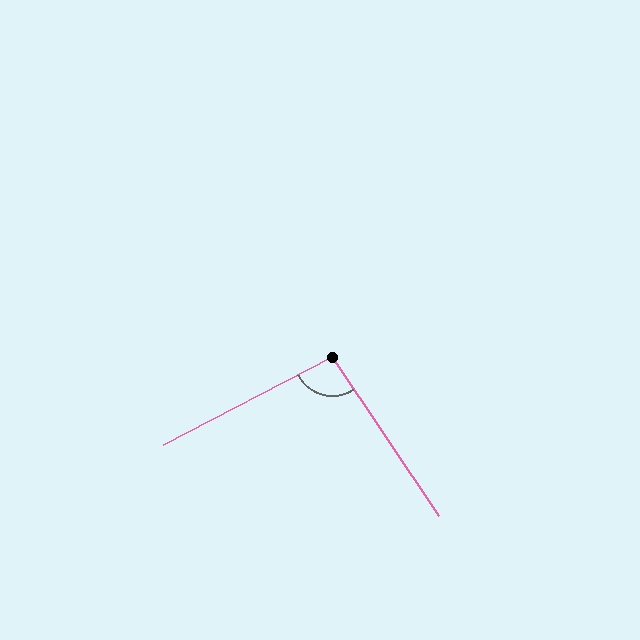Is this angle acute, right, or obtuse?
It is obtuse.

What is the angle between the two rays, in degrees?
Approximately 96 degrees.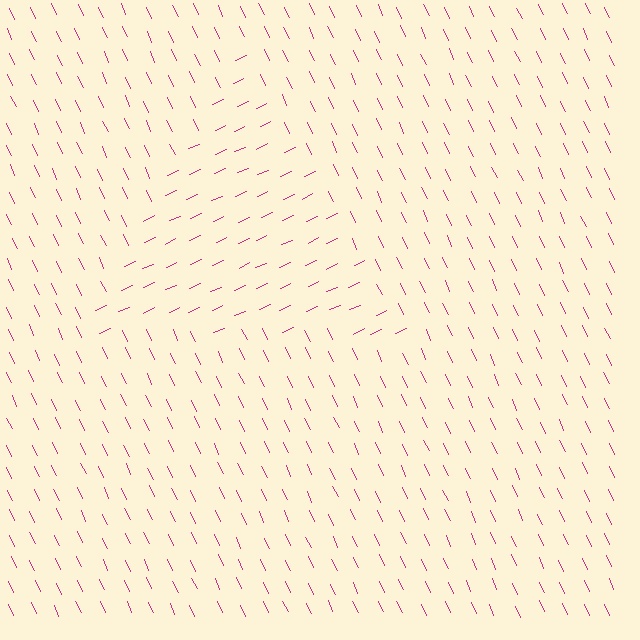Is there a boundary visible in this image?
Yes, there is a texture boundary formed by a change in line orientation.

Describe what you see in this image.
The image is filled with small magenta line segments. A triangle region in the image has lines oriented differently from the surrounding lines, creating a visible texture boundary.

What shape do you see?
I see a triangle.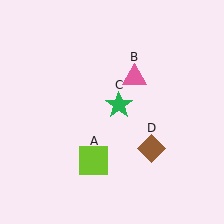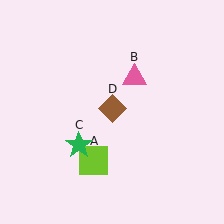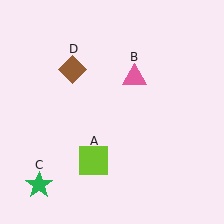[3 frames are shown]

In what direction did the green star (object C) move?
The green star (object C) moved down and to the left.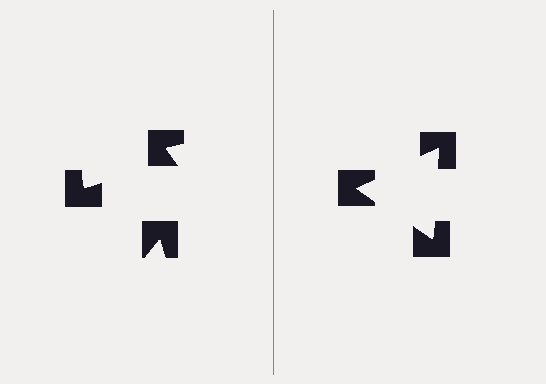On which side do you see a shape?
An illusory triangle appears on the right side. On the left side the wedge cuts are rotated, so no coherent shape forms.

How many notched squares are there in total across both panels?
6 — 3 on each side.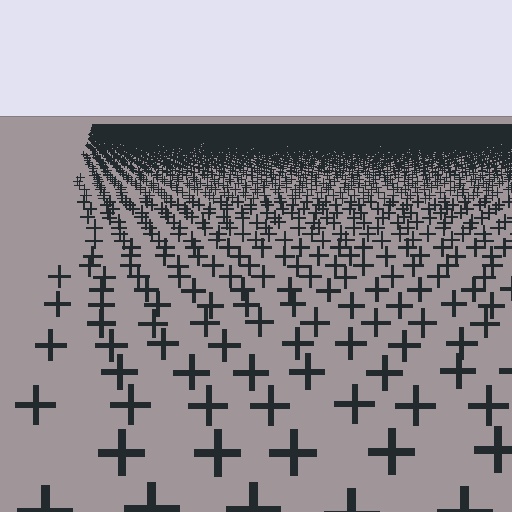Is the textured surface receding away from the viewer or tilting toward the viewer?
The surface is receding away from the viewer. Texture elements get smaller and denser toward the top.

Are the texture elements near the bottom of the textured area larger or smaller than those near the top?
Larger. Near the bottom, elements are closer to the viewer and appear at a bigger on-screen size.